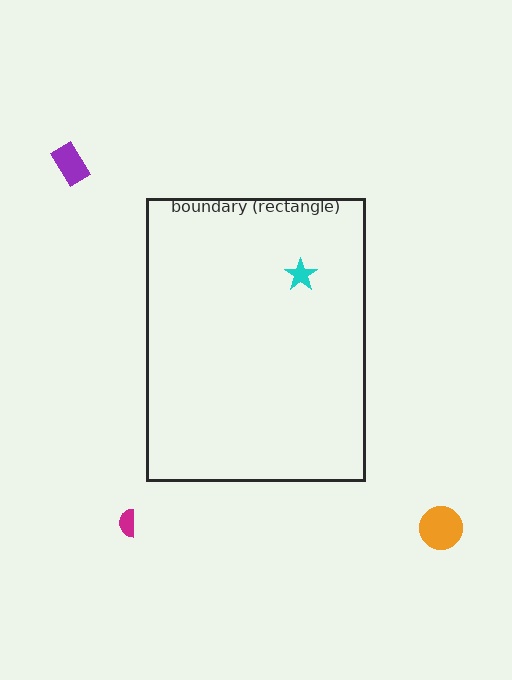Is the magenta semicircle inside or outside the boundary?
Outside.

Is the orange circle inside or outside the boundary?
Outside.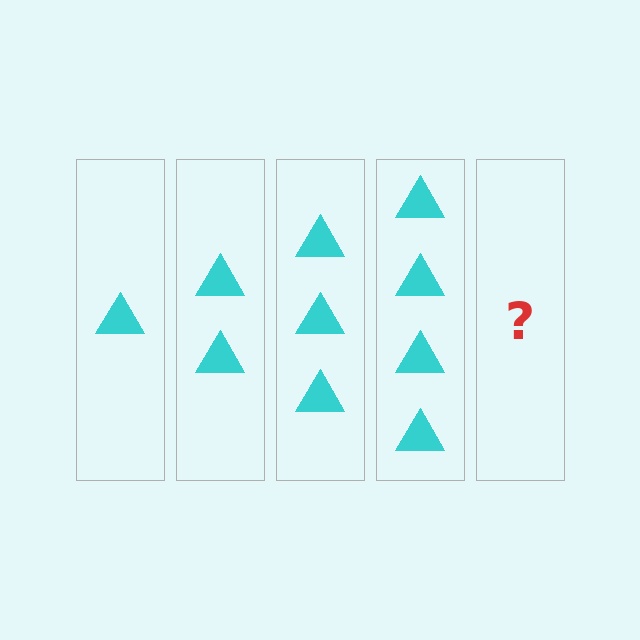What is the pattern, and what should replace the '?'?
The pattern is that each step adds one more triangle. The '?' should be 5 triangles.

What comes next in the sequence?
The next element should be 5 triangles.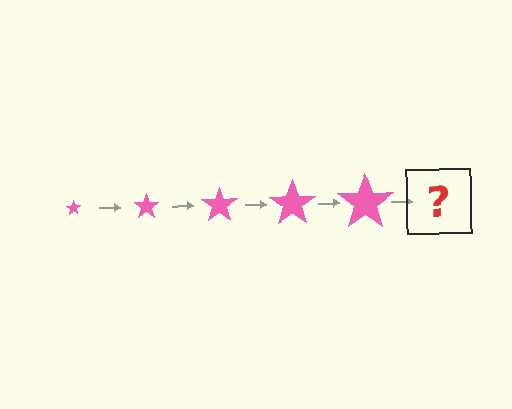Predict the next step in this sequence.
The next step is a pink star, larger than the previous one.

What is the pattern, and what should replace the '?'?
The pattern is that the star gets progressively larger each step. The '?' should be a pink star, larger than the previous one.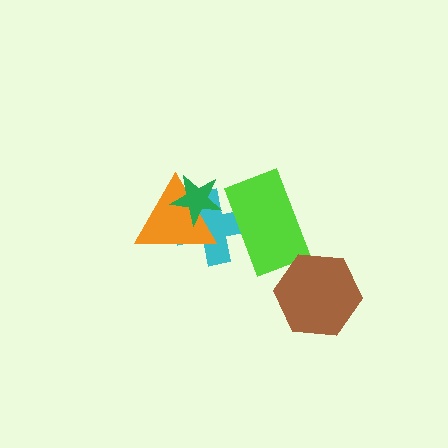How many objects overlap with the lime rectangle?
1 object overlaps with the lime rectangle.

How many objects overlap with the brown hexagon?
0 objects overlap with the brown hexagon.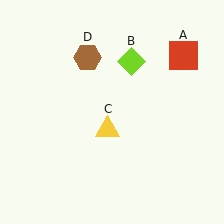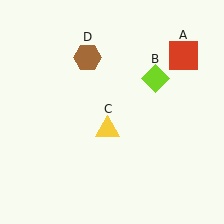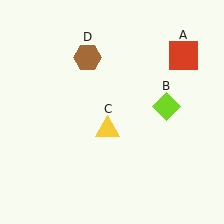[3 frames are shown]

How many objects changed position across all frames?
1 object changed position: lime diamond (object B).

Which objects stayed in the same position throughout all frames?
Red square (object A) and yellow triangle (object C) and brown hexagon (object D) remained stationary.